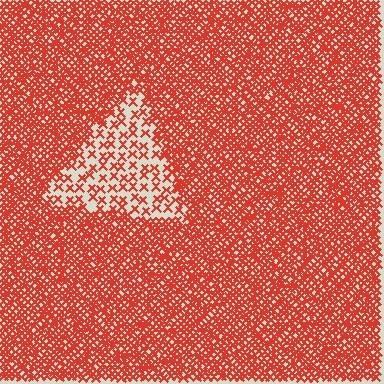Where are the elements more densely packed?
The elements are more densely packed outside the triangle boundary.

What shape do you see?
I see a triangle.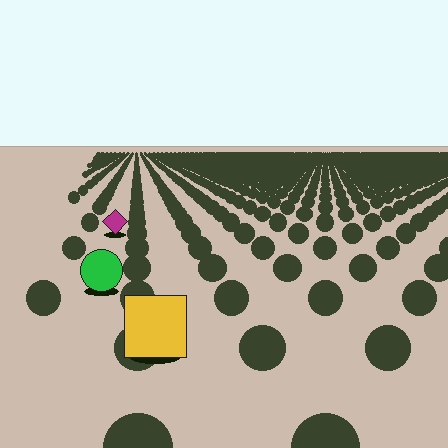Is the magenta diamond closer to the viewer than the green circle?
No. The green circle is closer — you can tell from the texture gradient: the ground texture is coarser near it.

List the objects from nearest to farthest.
From nearest to farthest: the yellow square, the green circle, the magenta diamond.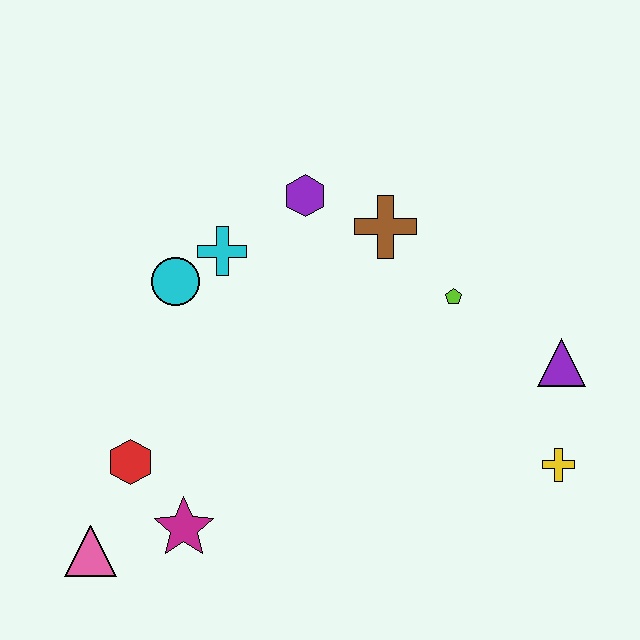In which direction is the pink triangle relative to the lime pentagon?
The pink triangle is to the left of the lime pentagon.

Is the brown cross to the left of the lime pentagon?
Yes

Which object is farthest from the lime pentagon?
The pink triangle is farthest from the lime pentagon.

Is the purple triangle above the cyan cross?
No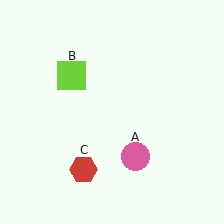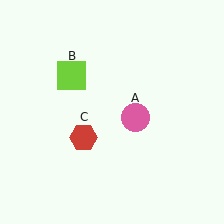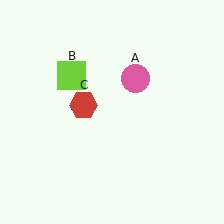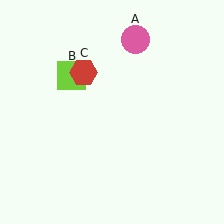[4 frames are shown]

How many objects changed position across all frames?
2 objects changed position: pink circle (object A), red hexagon (object C).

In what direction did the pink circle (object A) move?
The pink circle (object A) moved up.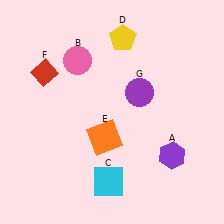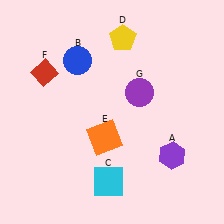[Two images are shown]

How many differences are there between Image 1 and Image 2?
There is 1 difference between the two images.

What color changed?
The circle (B) changed from pink in Image 1 to blue in Image 2.